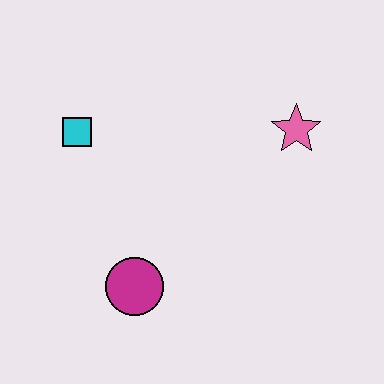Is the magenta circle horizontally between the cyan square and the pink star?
Yes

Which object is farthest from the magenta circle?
The pink star is farthest from the magenta circle.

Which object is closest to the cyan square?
The magenta circle is closest to the cyan square.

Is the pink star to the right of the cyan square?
Yes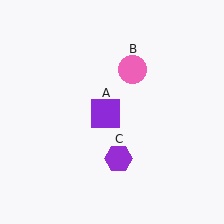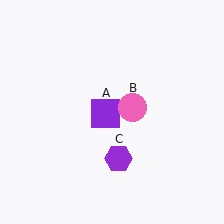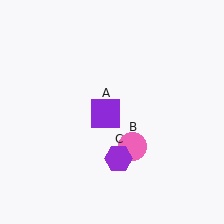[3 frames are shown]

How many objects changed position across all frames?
1 object changed position: pink circle (object B).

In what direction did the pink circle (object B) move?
The pink circle (object B) moved down.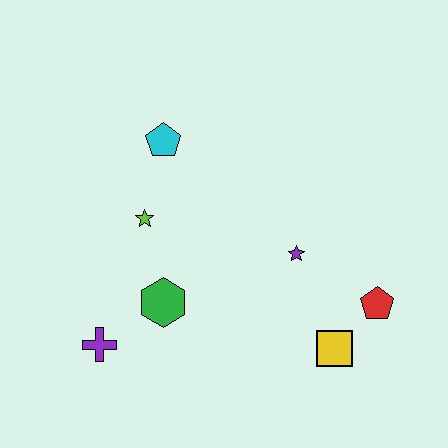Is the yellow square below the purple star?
Yes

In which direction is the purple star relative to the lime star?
The purple star is to the right of the lime star.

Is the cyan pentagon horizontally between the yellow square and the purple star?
No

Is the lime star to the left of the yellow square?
Yes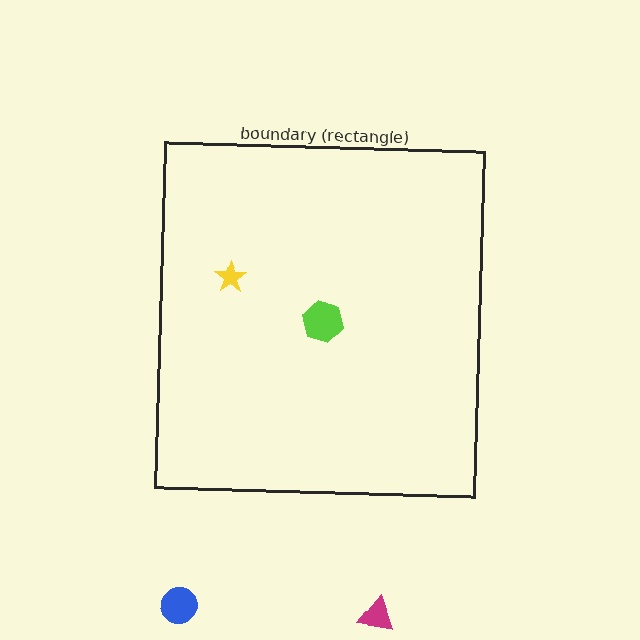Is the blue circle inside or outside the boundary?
Outside.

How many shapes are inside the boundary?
2 inside, 2 outside.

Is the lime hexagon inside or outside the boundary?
Inside.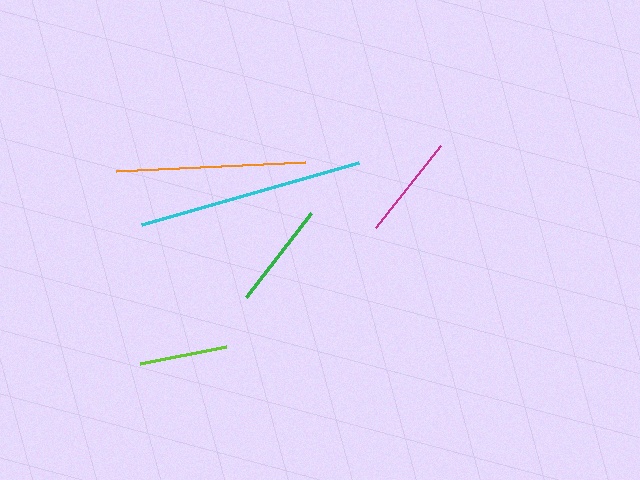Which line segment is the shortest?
The lime line is the shortest at approximately 88 pixels.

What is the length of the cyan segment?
The cyan segment is approximately 226 pixels long.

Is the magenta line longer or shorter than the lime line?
The magenta line is longer than the lime line.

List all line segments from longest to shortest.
From longest to shortest: cyan, orange, green, magenta, lime.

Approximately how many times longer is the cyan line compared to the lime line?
The cyan line is approximately 2.6 times the length of the lime line.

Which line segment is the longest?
The cyan line is the longest at approximately 226 pixels.